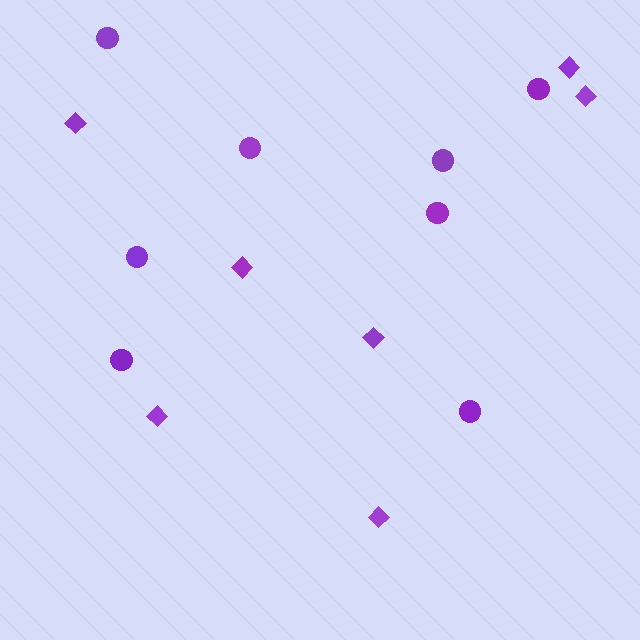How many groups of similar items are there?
There are 2 groups: one group of circles (8) and one group of diamonds (7).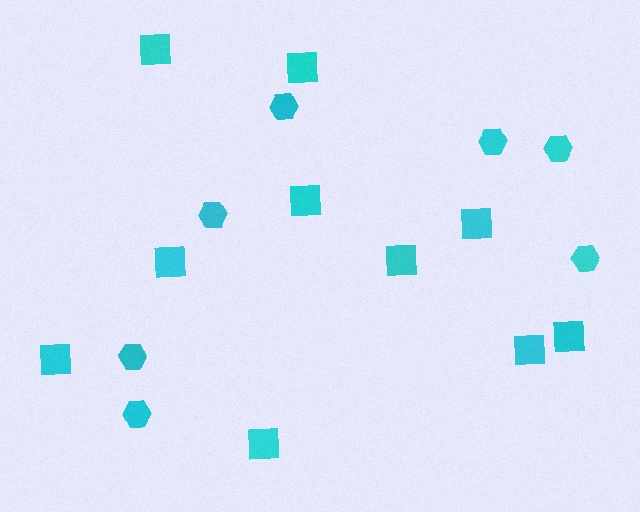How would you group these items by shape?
There are 2 groups: one group of hexagons (7) and one group of squares (10).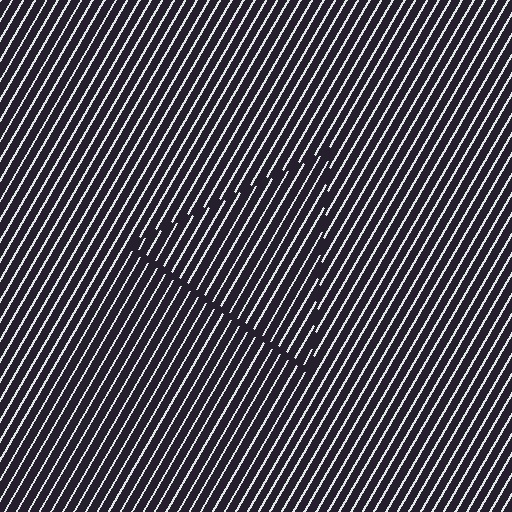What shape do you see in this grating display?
An illusory triangle. The interior of the shape contains the same grating, shifted by half a period — the contour is defined by the phase discontinuity where line-ends from the inner and outer gratings abut.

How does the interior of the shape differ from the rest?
The interior of the shape contains the same grating, shifted by half a period — the contour is defined by the phase discontinuity where line-ends from the inner and outer gratings abut.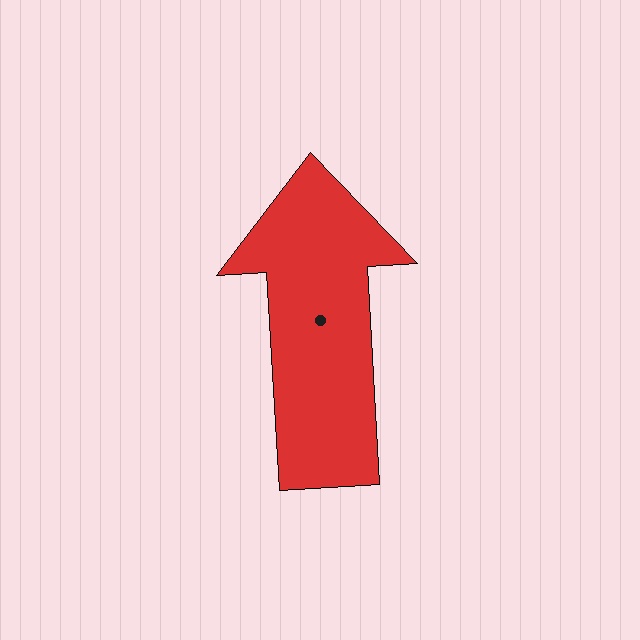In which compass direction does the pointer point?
North.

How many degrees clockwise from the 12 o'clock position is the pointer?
Approximately 357 degrees.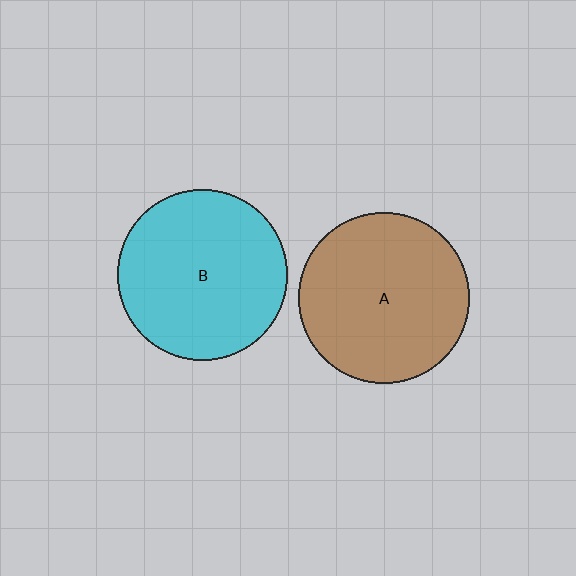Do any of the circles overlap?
No, none of the circles overlap.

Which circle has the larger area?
Circle A (brown).